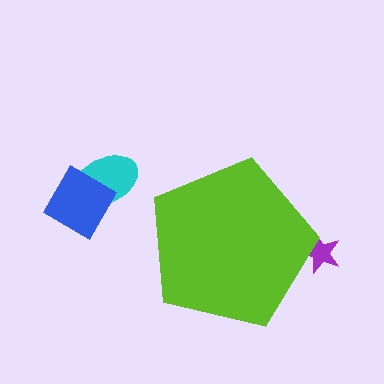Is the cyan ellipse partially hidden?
No, the cyan ellipse is fully visible.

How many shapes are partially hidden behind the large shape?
1 shape is partially hidden.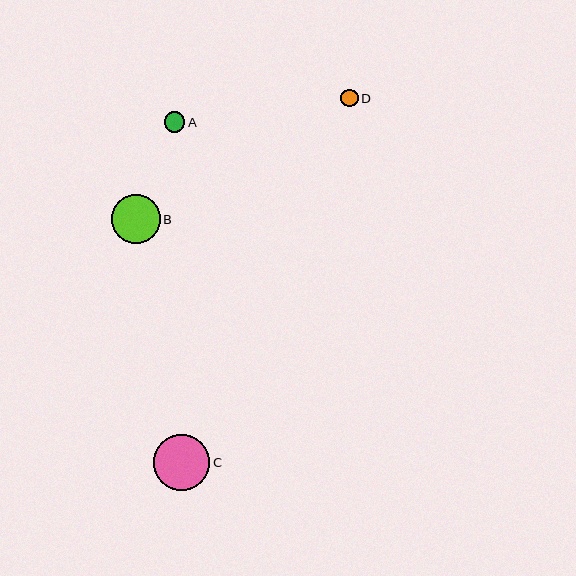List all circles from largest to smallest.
From largest to smallest: C, B, A, D.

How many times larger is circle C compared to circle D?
Circle C is approximately 3.2 times the size of circle D.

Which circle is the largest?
Circle C is the largest with a size of approximately 56 pixels.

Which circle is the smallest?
Circle D is the smallest with a size of approximately 17 pixels.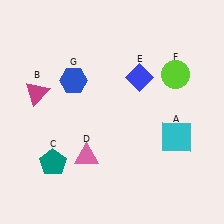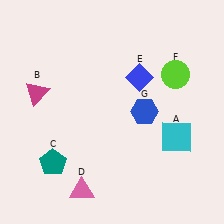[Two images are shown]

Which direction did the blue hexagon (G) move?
The blue hexagon (G) moved right.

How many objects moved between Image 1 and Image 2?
2 objects moved between the two images.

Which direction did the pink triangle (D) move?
The pink triangle (D) moved down.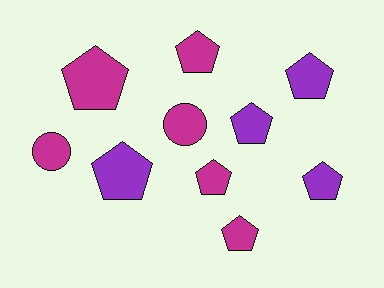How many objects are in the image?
There are 10 objects.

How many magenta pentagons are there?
There are 4 magenta pentagons.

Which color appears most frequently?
Magenta, with 6 objects.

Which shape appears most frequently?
Pentagon, with 8 objects.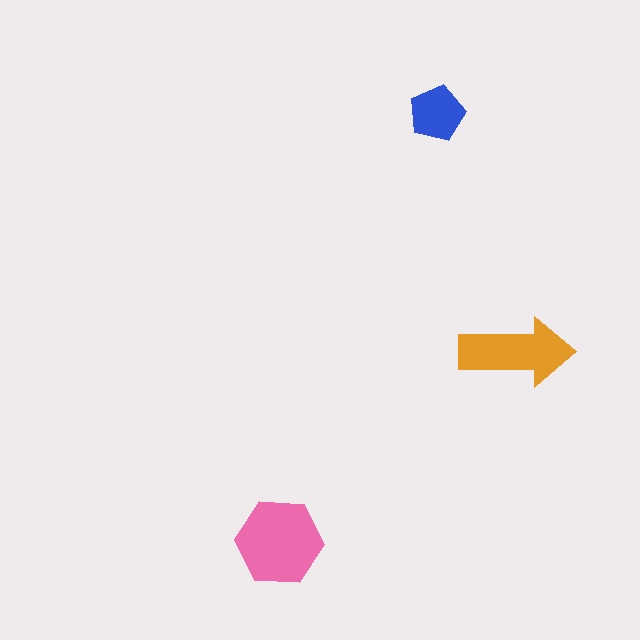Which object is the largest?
The pink hexagon.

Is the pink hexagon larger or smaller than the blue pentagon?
Larger.